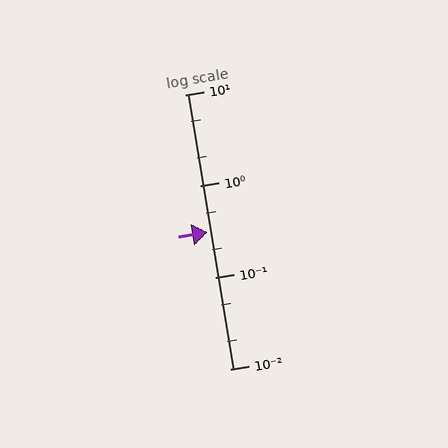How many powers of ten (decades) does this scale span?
The scale spans 3 decades, from 0.01 to 10.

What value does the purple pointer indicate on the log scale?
The pointer indicates approximately 0.31.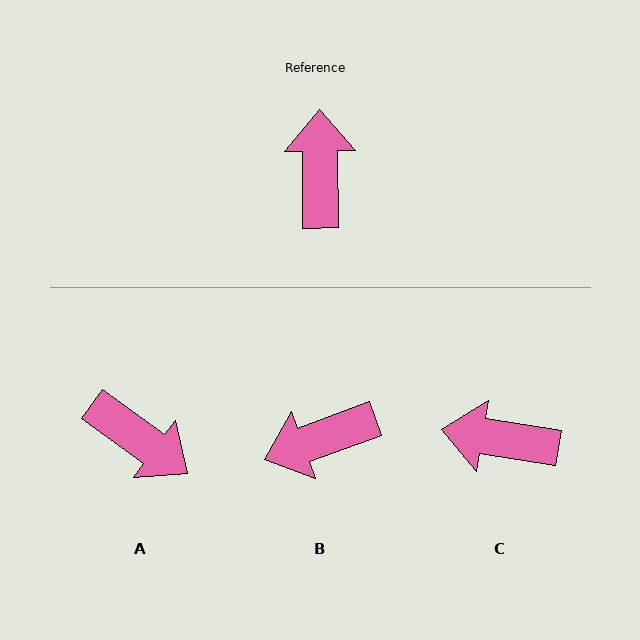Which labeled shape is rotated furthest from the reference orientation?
A, about 127 degrees away.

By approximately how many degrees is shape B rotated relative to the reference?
Approximately 109 degrees counter-clockwise.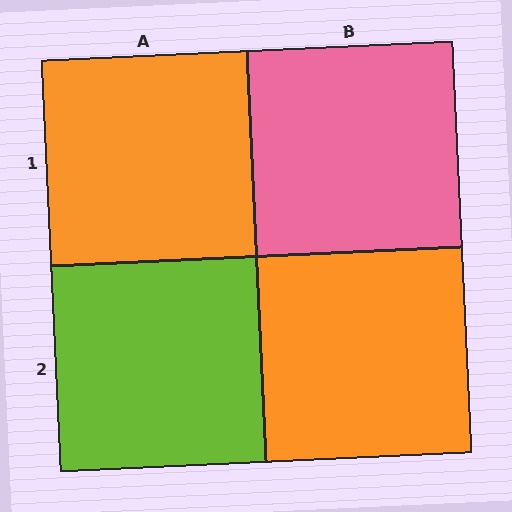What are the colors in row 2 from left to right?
Lime, orange.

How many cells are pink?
1 cell is pink.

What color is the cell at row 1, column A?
Orange.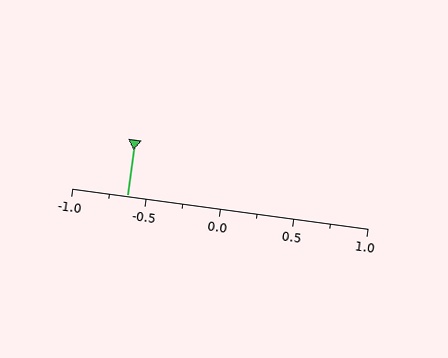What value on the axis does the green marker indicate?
The marker indicates approximately -0.62.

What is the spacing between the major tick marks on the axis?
The major ticks are spaced 0.5 apart.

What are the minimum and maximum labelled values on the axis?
The axis runs from -1.0 to 1.0.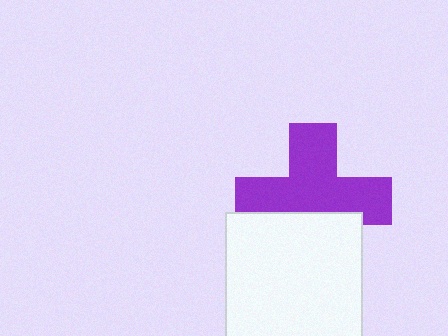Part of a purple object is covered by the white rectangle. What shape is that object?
It is a cross.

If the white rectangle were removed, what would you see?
You would see the complete purple cross.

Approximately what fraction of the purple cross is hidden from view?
Roughly 35% of the purple cross is hidden behind the white rectangle.